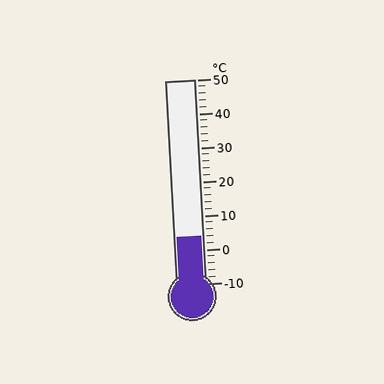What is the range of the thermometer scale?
The thermometer scale ranges from -10°C to 50°C.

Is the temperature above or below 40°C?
The temperature is below 40°C.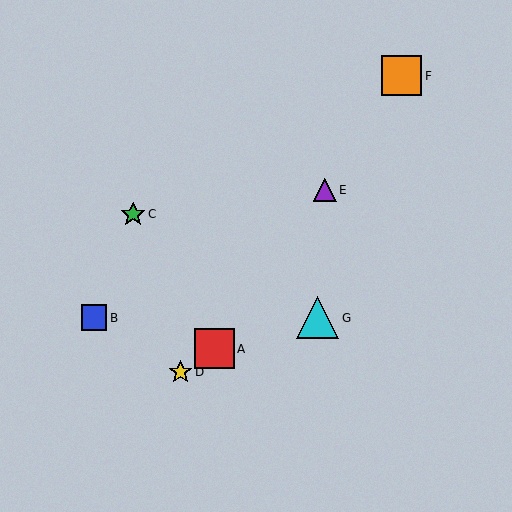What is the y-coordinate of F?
Object F is at y≈76.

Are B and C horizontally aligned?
No, B is at y≈318 and C is at y≈214.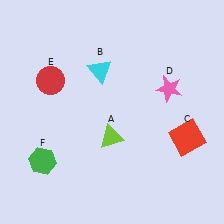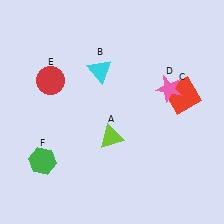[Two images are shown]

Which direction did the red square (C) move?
The red square (C) moved up.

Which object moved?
The red square (C) moved up.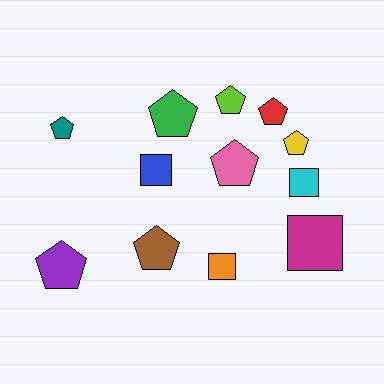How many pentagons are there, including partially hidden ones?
There are 8 pentagons.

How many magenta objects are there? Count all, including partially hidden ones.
There is 1 magenta object.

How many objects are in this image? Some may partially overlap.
There are 12 objects.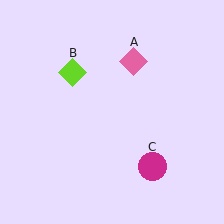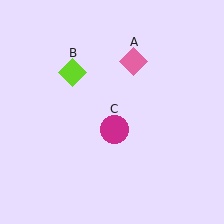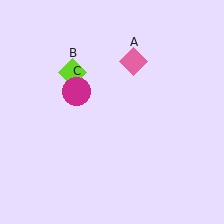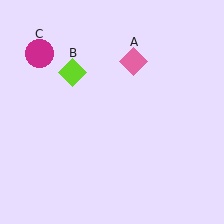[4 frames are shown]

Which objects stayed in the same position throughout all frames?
Pink diamond (object A) and lime diamond (object B) remained stationary.